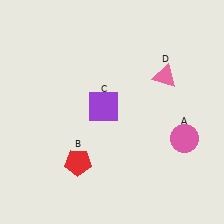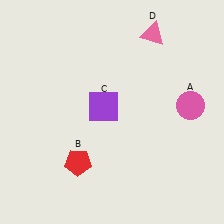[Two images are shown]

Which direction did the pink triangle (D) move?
The pink triangle (D) moved up.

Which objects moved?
The objects that moved are: the pink circle (A), the pink triangle (D).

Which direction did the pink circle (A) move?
The pink circle (A) moved up.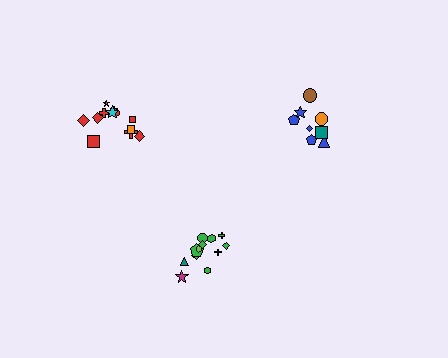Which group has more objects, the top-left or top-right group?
The top-left group.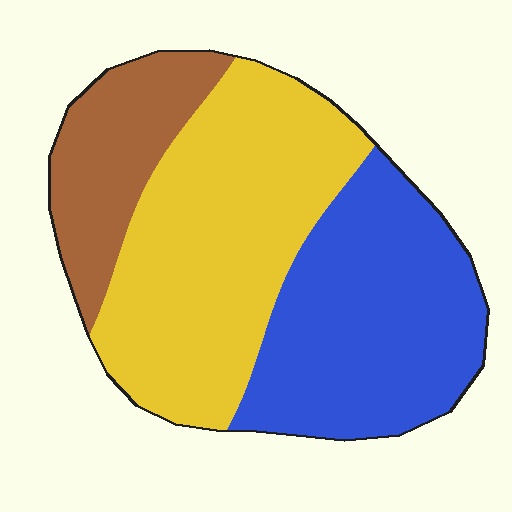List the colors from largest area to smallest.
From largest to smallest: yellow, blue, brown.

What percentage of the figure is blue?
Blue takes up about three eighths (3/8) of the figure.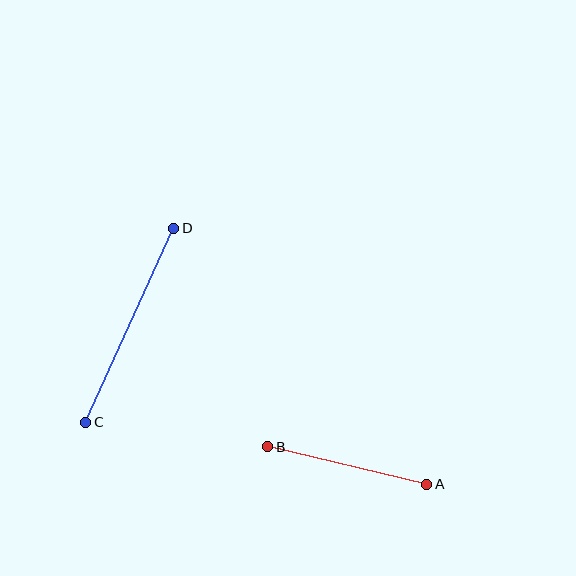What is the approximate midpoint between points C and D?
The midpoint is at approximately (130, 325) pixels.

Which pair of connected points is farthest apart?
Points C and D are farthest apart.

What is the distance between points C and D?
The distance is approximately 213 pixels.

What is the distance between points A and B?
The distance is approximately 163 pixels.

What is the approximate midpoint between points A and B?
The midpoint is at approximately (347, 465) pixels.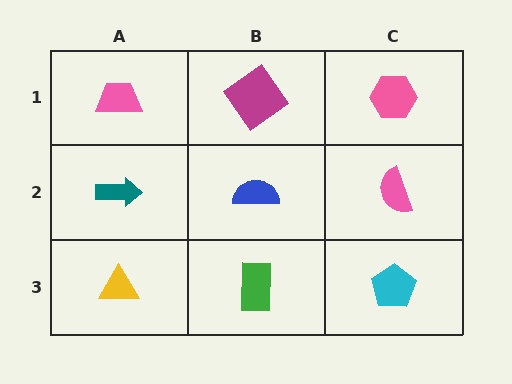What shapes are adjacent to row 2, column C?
A pink hexagon (row 1, column C), a cyan pentagon (row 3, column C), a blue semicircle (row 2, column B).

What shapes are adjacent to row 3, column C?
A pink semicircle (row 2, column C), a green rectangle (row 3, column B).